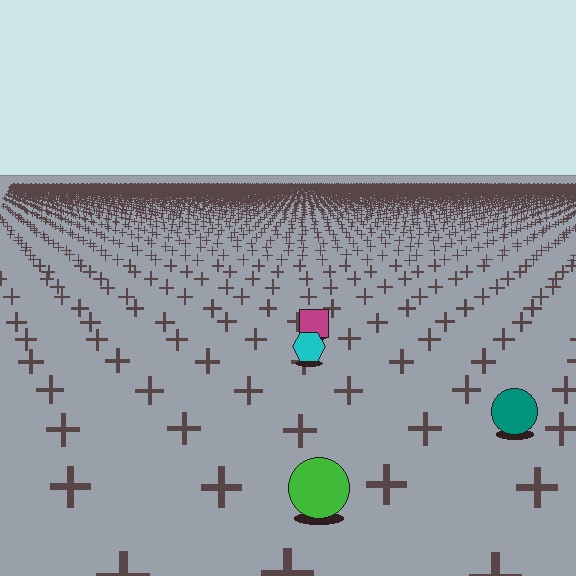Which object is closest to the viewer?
The green circle is closest. The texture marks near it are larger and more spread out.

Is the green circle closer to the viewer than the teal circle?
Yes. The green circle is closer — you can tell from the texture gradient: the ground texture is coarser near it.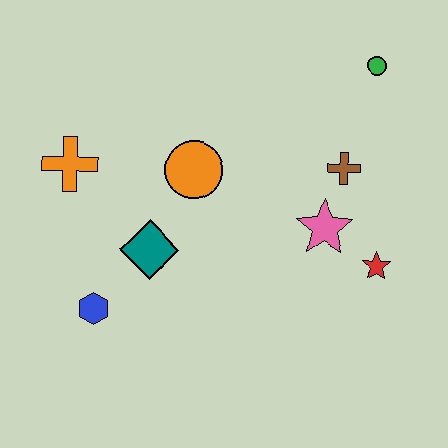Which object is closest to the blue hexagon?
The teal diamond is closest to the blue hexagon.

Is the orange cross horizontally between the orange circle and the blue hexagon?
No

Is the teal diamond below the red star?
No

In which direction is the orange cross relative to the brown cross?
The orange cross is to the left of the brown cross.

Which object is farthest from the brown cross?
The blue hexagon is farthest from the brown cross.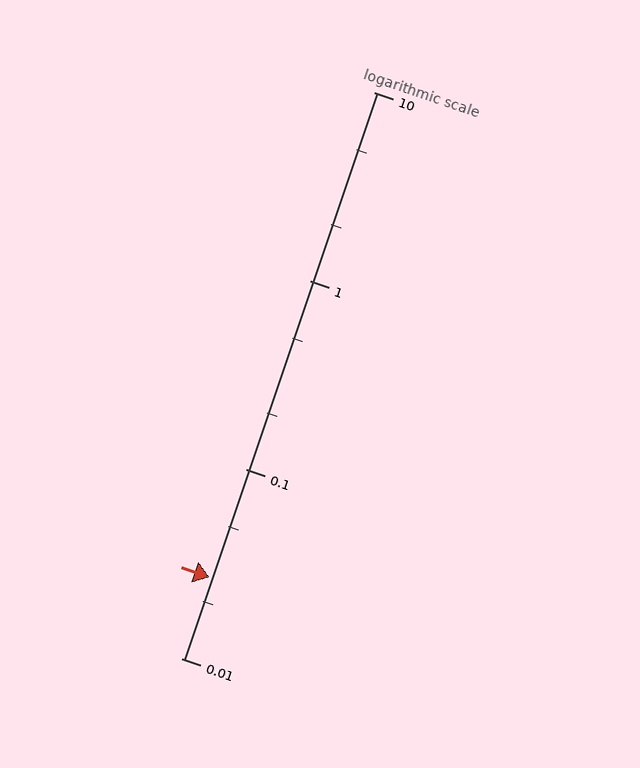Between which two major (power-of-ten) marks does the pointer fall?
The pointer is between 0.01 and 0.1.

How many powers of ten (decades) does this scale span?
The scale spans 3 decades, from 0.01 to 10.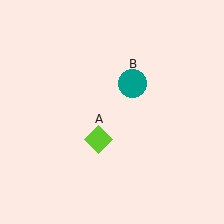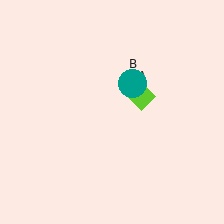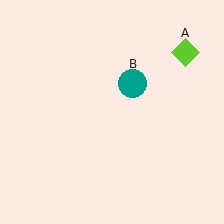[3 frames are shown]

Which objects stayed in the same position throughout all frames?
Teal circle (object B) remained stationary.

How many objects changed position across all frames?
1 object changed position: lime diamond (object A).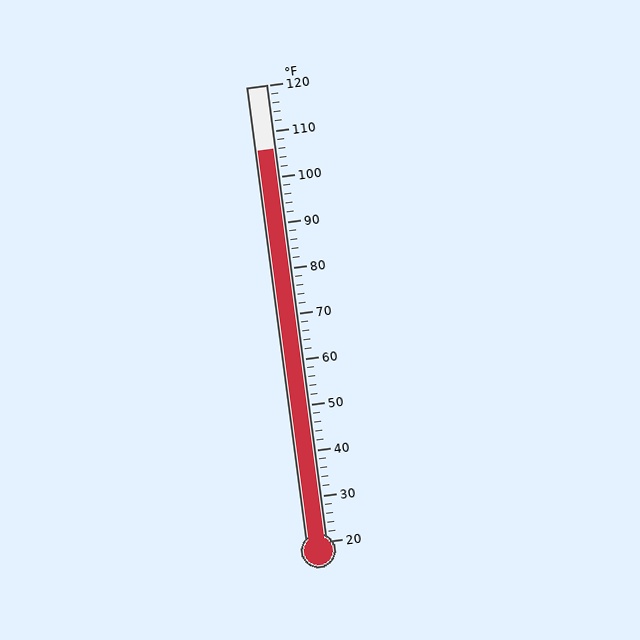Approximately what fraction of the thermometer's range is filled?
The thermometer is filled to approximately 85% of its range.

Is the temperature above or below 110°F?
The temperature is below 110°F.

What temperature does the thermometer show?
The thermometer shows approximately 106°F.